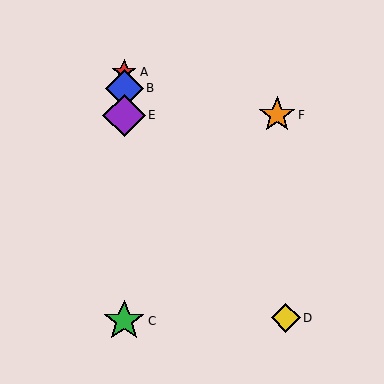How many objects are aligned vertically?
4 objects (A, B, C, E) are aligned vertically.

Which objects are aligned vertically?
Objects A, B, C, E are aligned vertically.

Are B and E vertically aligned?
Yes, both are at x≈124.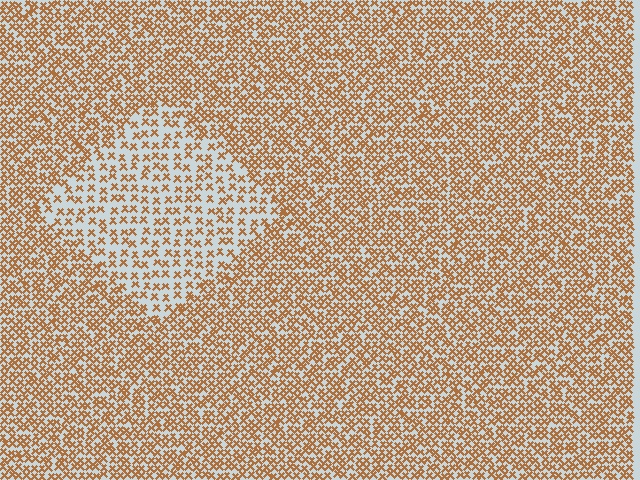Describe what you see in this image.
The image contains small brown elements arranged at two different densities. A diamond-shaped region is visible where the elements are less densely packed than the surrounding area.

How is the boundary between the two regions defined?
The boundary is defined by a change in element density (approximately 1.9x ratio). All elements are the same color, size, and shape.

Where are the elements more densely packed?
The elements are more densely packed outside the diamond boundary.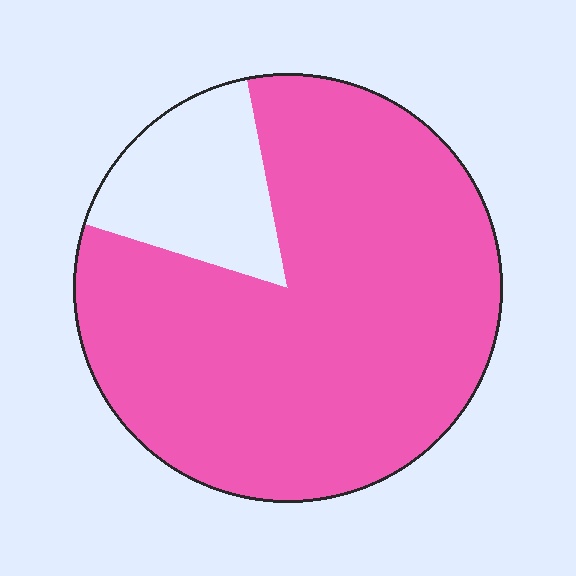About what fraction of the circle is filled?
About five sixths (5/6).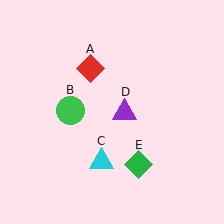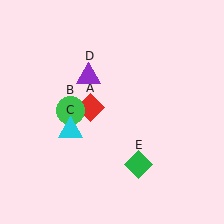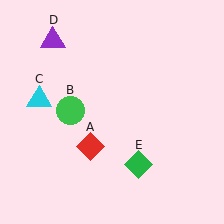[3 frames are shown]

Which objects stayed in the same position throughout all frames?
Green circle (object B) and green diamond (object E) remained stationary.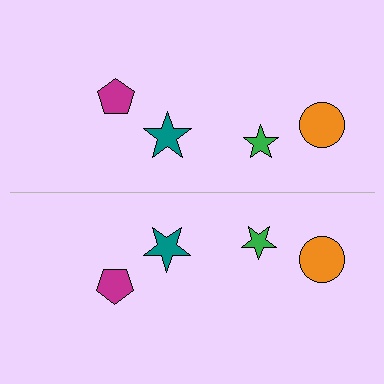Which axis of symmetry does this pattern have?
The pattern has a horizontal axis of symmetry running through the center of the image.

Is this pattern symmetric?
Yes, this pattern has bilateral (reflection) symmetry.